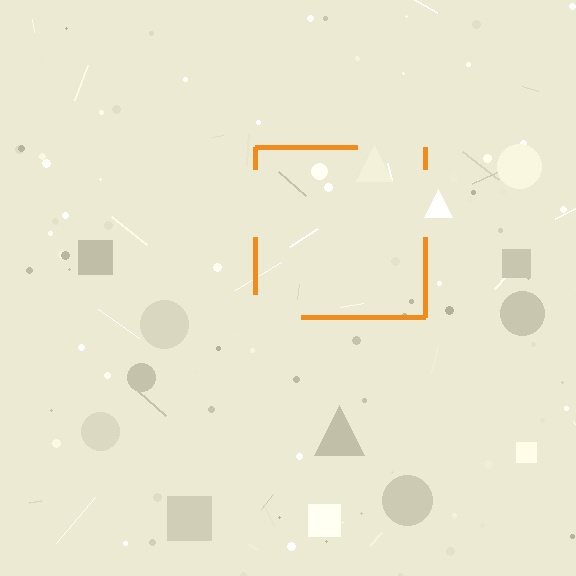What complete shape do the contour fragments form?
The contour fragments form a square.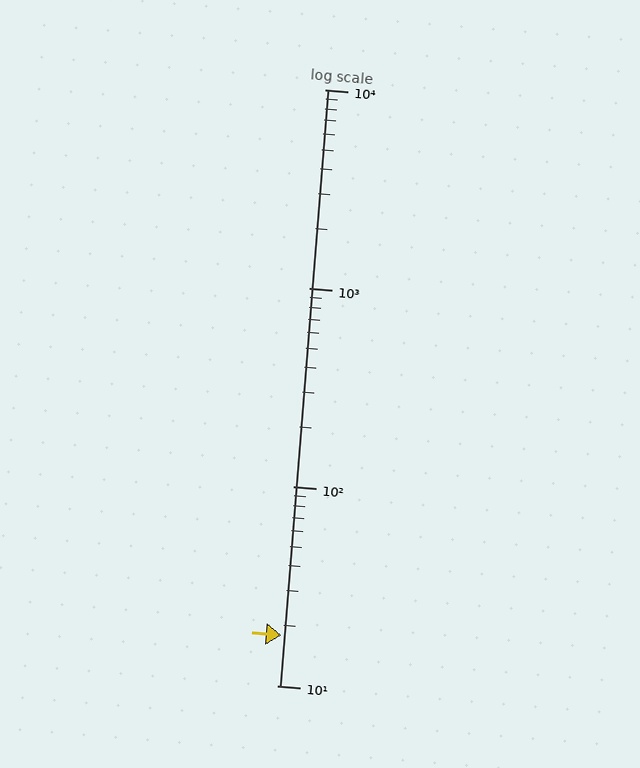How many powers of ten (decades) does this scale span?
The scale spans 3 decades, from 10 to 10000.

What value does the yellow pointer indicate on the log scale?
The pointer indicates approximately 18.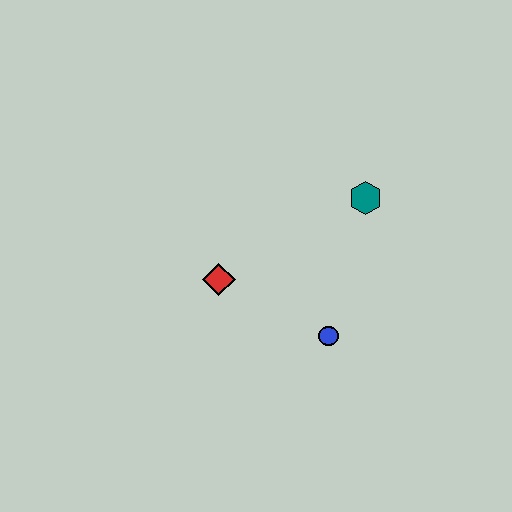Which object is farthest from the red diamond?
The teal hexagon is farthest from the red diamond.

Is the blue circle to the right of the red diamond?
Yes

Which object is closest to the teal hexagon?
The blue circle is closest to the teal hexagon.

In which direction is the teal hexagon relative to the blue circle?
The teal hexagon is above the blue circle.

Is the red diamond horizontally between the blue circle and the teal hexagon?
No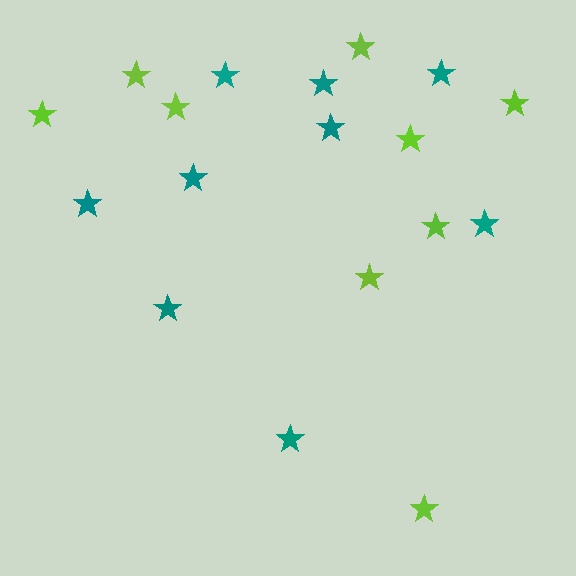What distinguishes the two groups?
There are 2 groups: one group of teal stars (9) and one group of lime stars (9).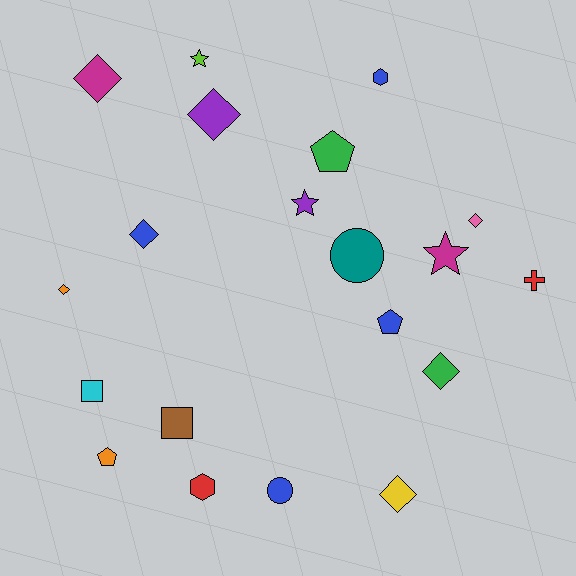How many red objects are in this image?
There are 2 red objects.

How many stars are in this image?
There are 3 stars.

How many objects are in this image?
There are 20 objects.